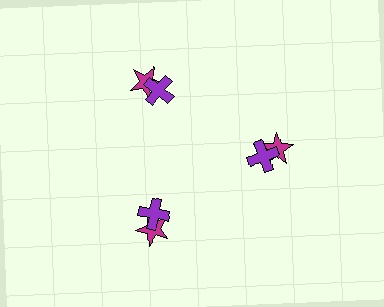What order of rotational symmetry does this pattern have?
This pattern has 3-fold rotational symmetry.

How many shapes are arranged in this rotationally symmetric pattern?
There are 6 shapes, arranged in 3 groups of 2.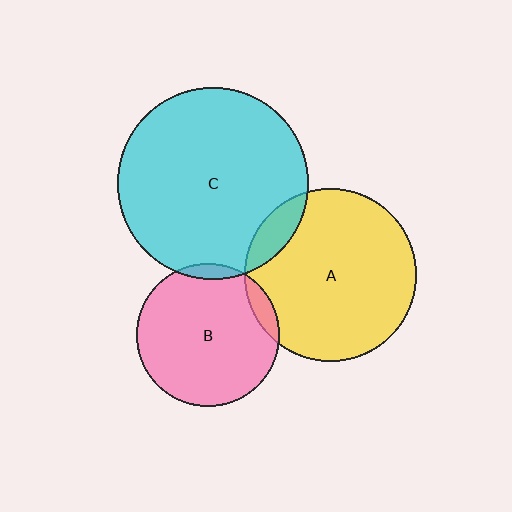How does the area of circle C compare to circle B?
Approximately 1.8 times.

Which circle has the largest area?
Circle C (cyan).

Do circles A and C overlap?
Yes.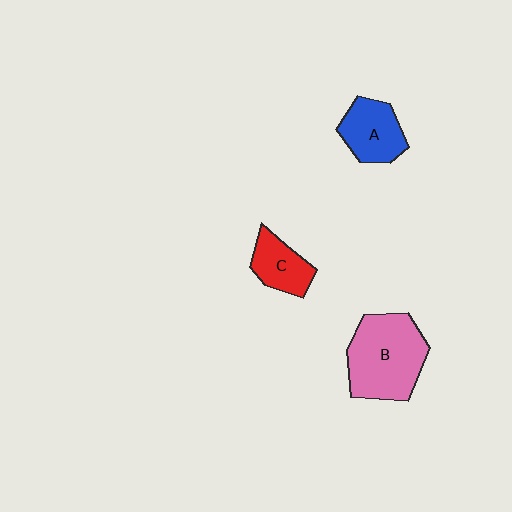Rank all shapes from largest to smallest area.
From largest to smallest: B (pink), A (blue), C (red).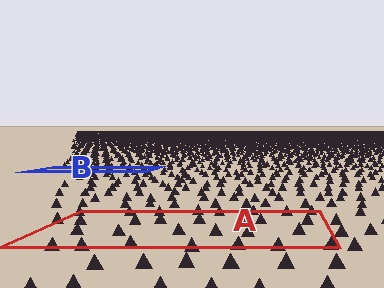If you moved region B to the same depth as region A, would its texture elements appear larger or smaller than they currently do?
They would appear larger. At a closer depth, the same texture elements are projected at a bigger on-screen size.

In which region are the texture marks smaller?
The texture marks are smaller in region B, because it is farther away.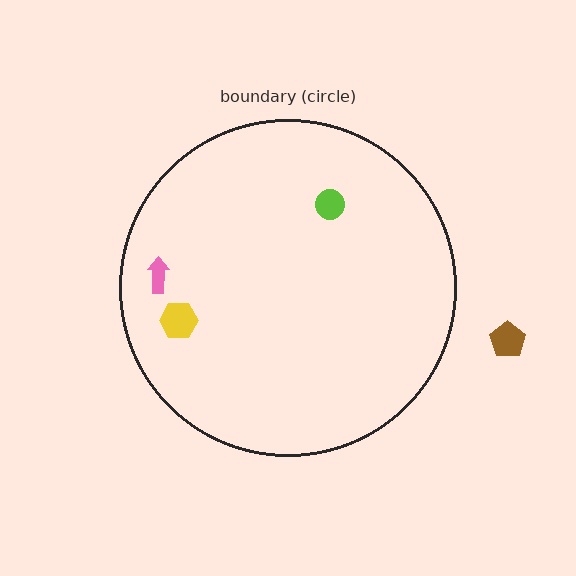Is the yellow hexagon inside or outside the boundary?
Inside.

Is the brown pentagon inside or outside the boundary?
Outside.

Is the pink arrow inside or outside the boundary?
Inside.